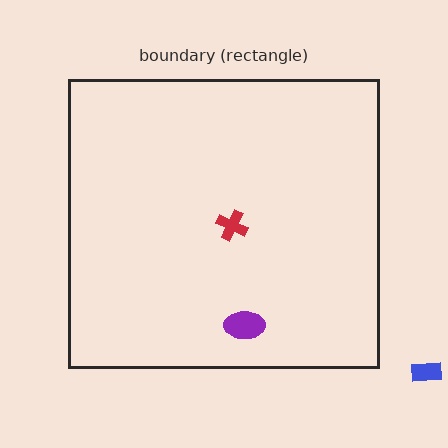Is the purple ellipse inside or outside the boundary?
Inside.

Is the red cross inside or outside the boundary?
Inside.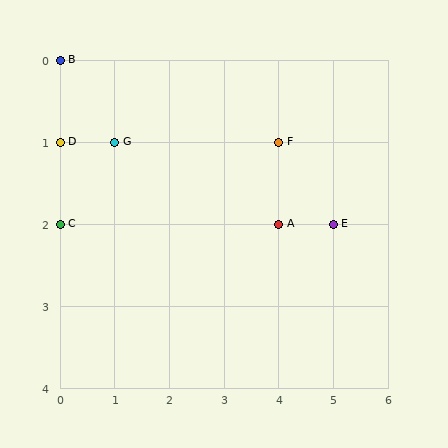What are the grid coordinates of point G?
Point G is at grid coordinates (1, 1).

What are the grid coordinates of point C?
Point C is at grid coordinates (0, 2).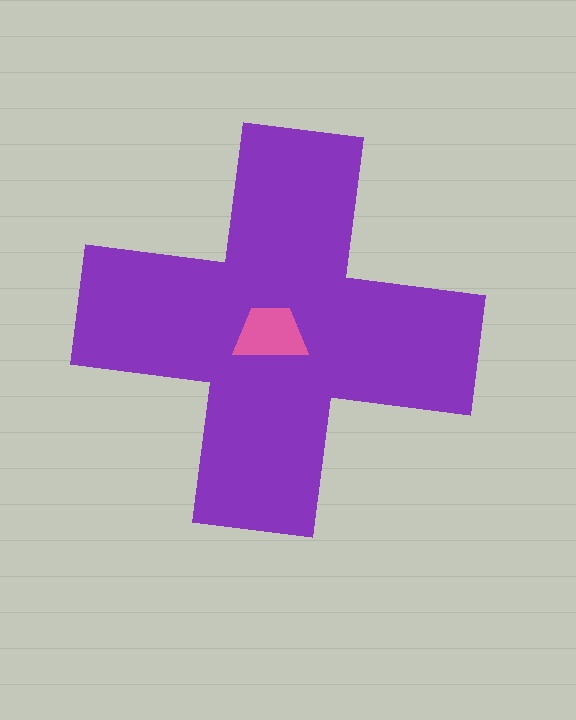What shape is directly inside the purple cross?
The pink trapezoid.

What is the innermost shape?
The pink trapezoid.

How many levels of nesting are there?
2.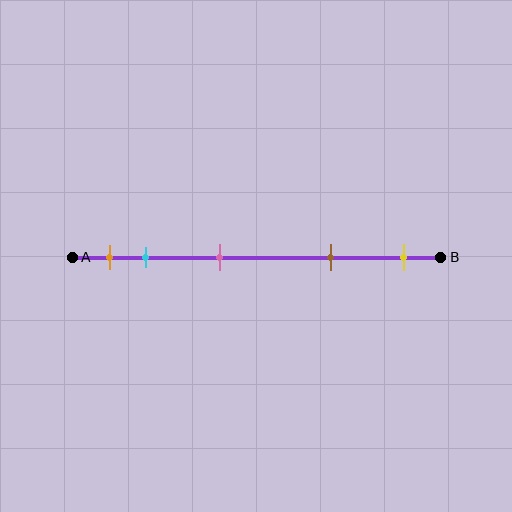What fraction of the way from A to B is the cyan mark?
The cyan mark is approximately 20% (0.2) of the way from A to B.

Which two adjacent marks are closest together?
The orange and cyan marks are the closest adjacent pair.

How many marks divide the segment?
There are 5 marks dividing the segment.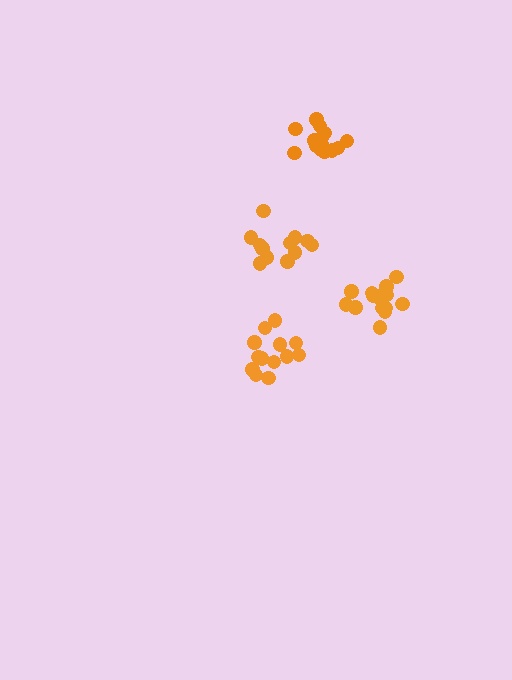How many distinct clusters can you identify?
There are 4 distinct clusters.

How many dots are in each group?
Group 1: 15 dots, Group 2: 12 dots, Group 3: 15 dots, Group 4: 14 dots (56 total).